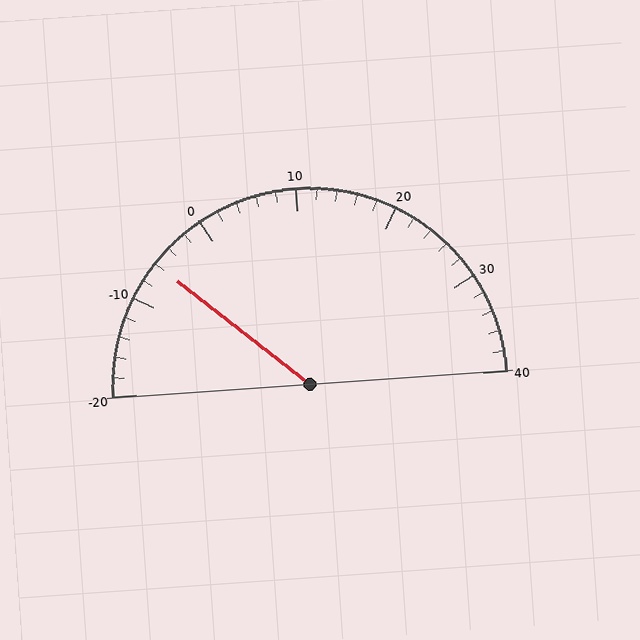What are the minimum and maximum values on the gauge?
The gauge ranges from -20 to 40.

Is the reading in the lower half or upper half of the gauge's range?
The reading is in the lower half of the range (-20 to 40).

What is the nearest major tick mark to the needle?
The nearest major tick mark is -10.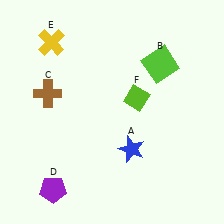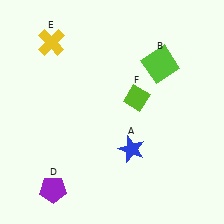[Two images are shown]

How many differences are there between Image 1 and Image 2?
There is 1 difference between the two images.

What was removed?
The brown cross (C) was removed in Image 2.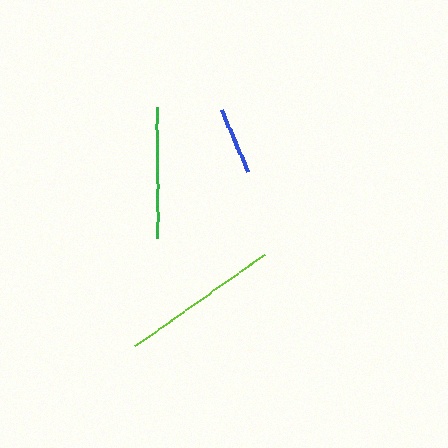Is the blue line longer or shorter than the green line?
The green line is longer than the blue line.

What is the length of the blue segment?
The blue segment is approximately 67 pixels long.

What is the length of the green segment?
The green segment is approximately 130 pixels long.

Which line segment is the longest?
The lime line is the longest at approximately 159 pixels.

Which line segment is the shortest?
The blue line is the shortest at approximately 67 pixels.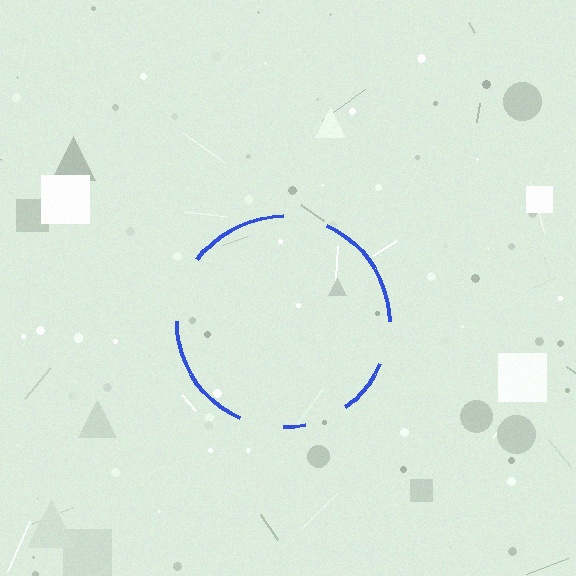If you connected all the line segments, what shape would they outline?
They would outline a circle.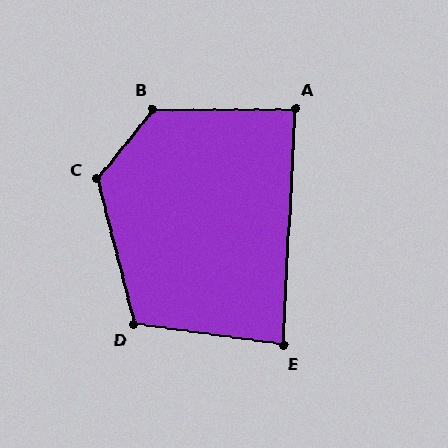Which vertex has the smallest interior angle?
E, at approximately 85 degrees.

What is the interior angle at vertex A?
Approximately 87 degrees (approximately right).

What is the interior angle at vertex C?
Approximately 127 degrees (obtuse).